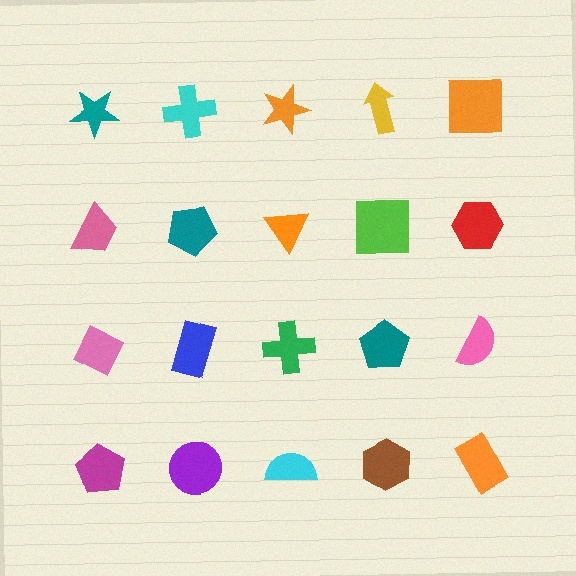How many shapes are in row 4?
5 shapes.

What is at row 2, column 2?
A teal pentagon.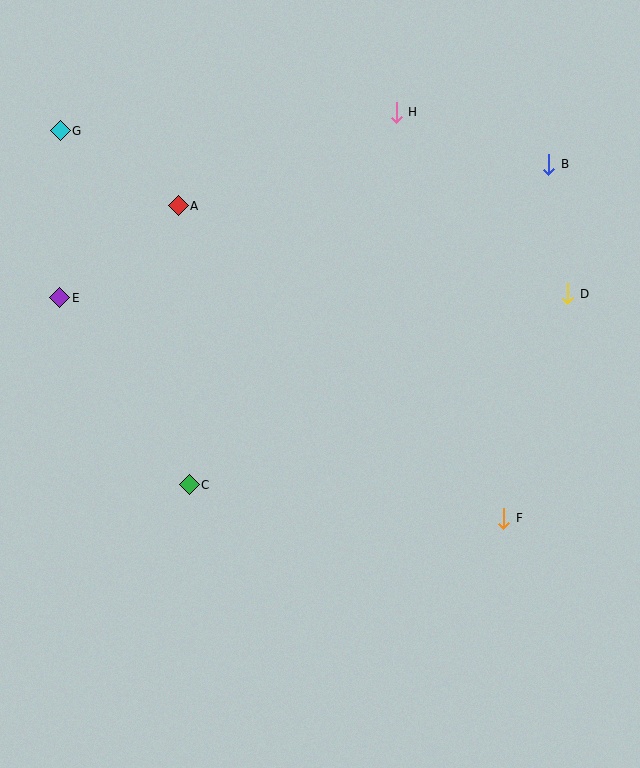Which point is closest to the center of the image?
Point C at (189, 485) is closest to the center.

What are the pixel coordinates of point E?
Point E is at (60, 298).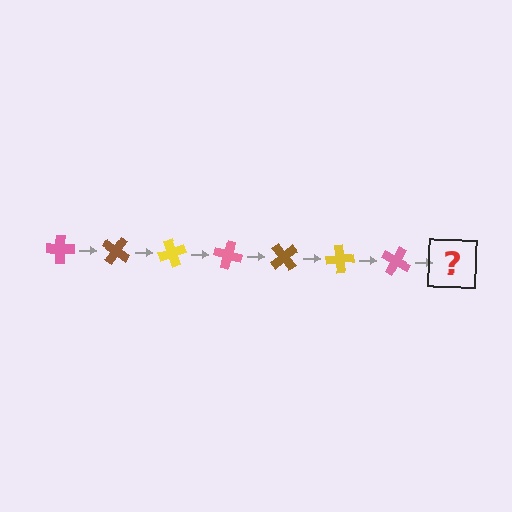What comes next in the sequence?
The next element should be a brown cross, rotated 245 degrees from the start.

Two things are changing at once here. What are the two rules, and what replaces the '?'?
The two rules are that it rotates 35 degrees each step and the color cycles through pink, brown, and yellow. The '?' should be a brown cross, rotated 245 degrees from the start.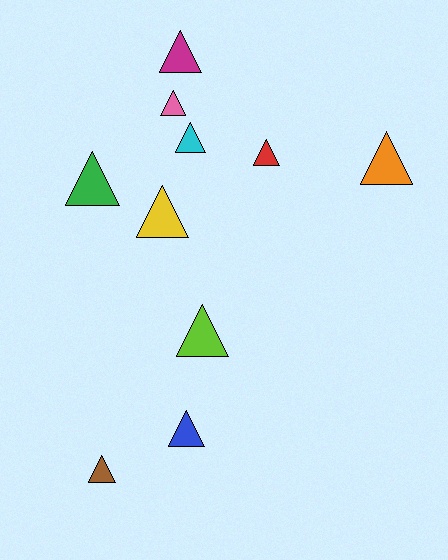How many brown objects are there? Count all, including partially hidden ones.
There is 1 brown object.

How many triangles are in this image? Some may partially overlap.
There are 10 triangles.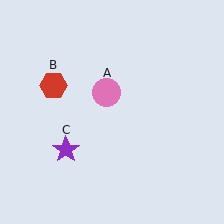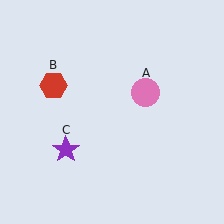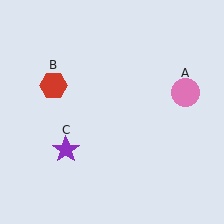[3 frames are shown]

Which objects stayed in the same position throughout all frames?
Red hexagon (object B) and purple star (object C) remained stationary.